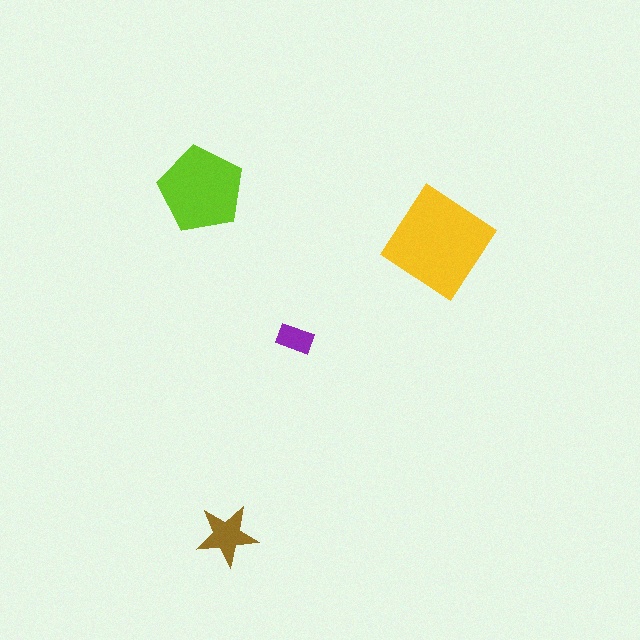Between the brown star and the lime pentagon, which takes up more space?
The lime pentagon.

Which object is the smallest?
The purple rectangle.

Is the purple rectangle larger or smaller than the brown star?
Smaller.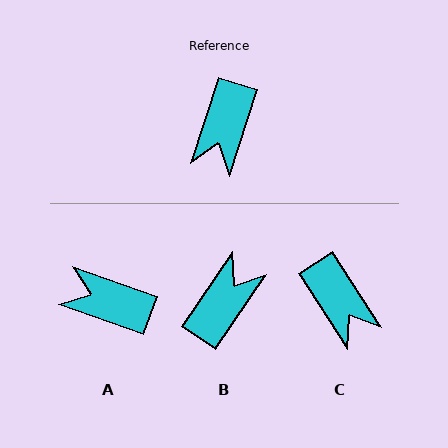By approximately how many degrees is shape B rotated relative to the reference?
Approximately 163 degrees counter-clockwise.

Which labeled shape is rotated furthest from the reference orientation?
B, about 163 degrees away.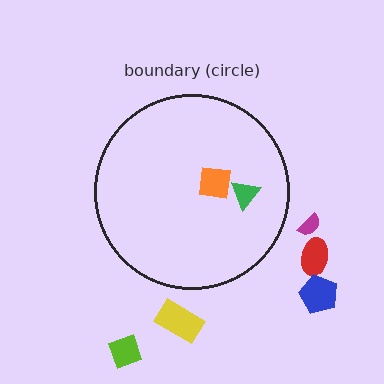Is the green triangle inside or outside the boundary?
Inside.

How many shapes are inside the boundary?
2 inside, 5 outside.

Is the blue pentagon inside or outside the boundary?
Outside.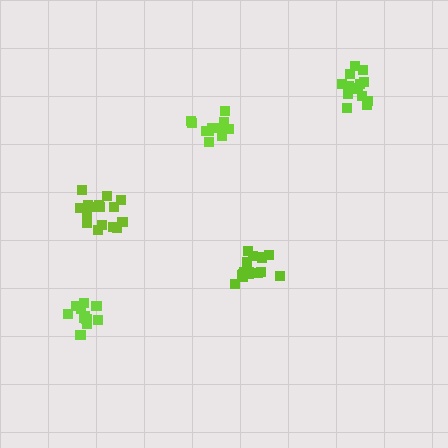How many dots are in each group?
Group 1: 16 dots, Group 2: 15 dots, Group 3: 16 dots, Group 4: 11 dots, Group 5: 12 dots (70 total).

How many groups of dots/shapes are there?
There are 5 groups.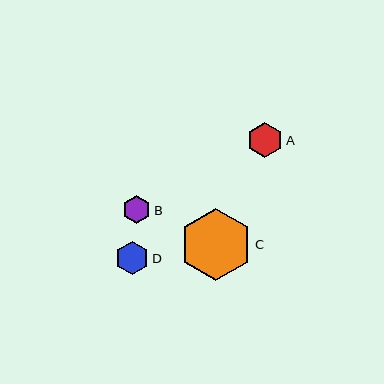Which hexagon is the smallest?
Hexagon B is the smallest with a size of approximately 28 pixels.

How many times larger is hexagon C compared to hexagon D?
Hexagon C is approximately 2.2 times the size of hexagon D.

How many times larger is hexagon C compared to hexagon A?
Hexagon C is approximately 2.0 times the size of hexagon A.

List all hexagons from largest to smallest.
From largest to smallest: C, A, D, B.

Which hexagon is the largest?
Hexagon C is the largest with a size of approximately 72 pixels.